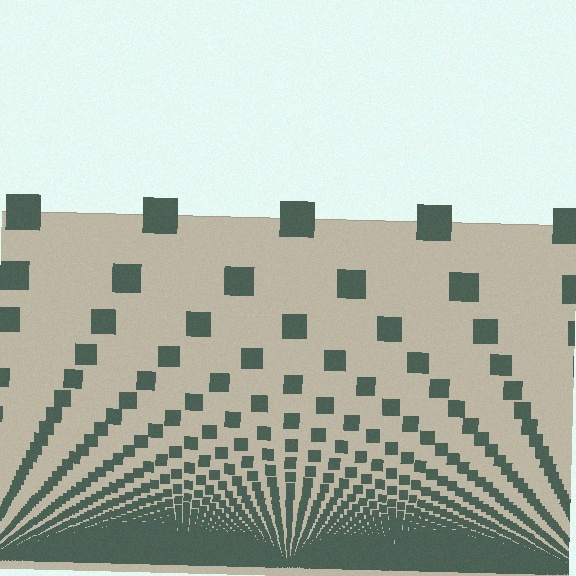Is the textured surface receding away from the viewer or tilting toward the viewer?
The surface appears to tilt toward the viewer. Texture elements get larger and sparser toward the top.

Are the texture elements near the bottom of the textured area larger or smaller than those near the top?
Smaller. The gradient is inverted — elements near the bottom are smaller and denser.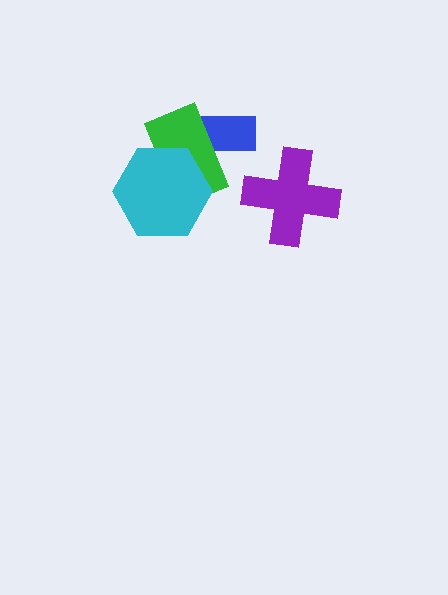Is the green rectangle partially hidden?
Yes, it is partially covered by another shape.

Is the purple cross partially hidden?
No, no other shape covers it.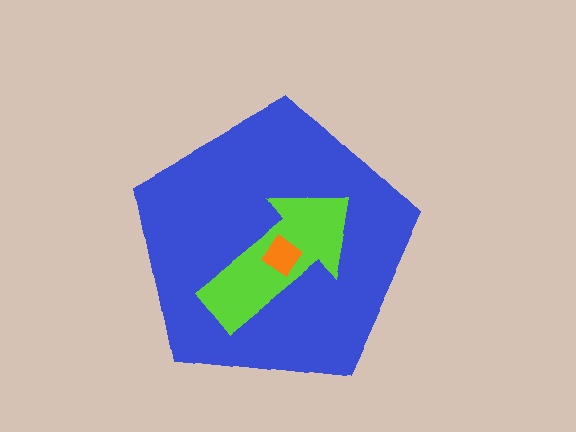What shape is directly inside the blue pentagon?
The lime arrow.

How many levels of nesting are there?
3.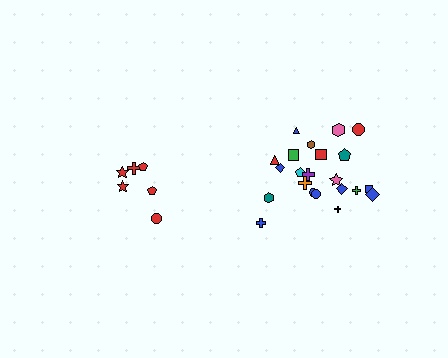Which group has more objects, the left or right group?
The right group.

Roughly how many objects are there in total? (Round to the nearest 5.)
Roughly 30 objects in total.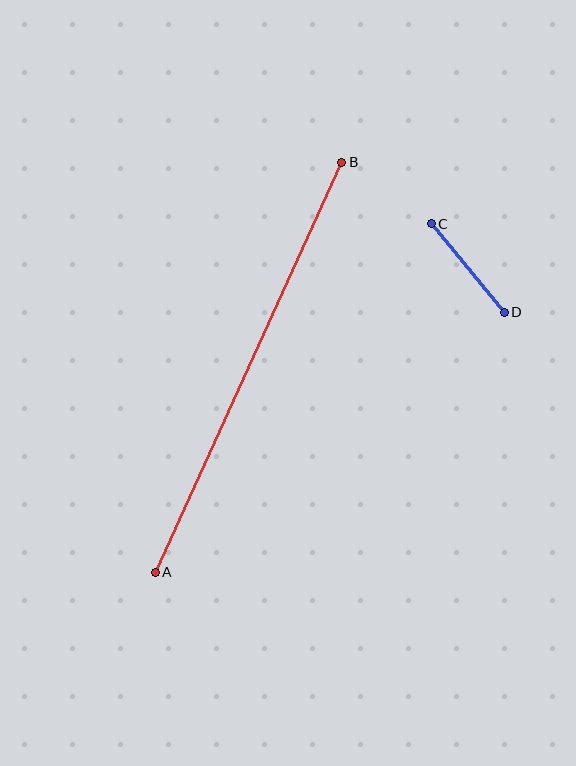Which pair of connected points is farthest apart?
Points A and B are farthest apart.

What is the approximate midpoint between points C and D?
The midpoint is at approximately (468, 268) pixels.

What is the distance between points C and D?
The distance is approximately 115 pixels.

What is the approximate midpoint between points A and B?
The midpoint is at approximately (248, 367) pixels.